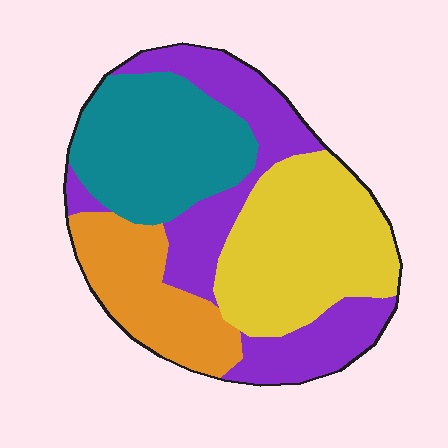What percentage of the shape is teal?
Teal covers roughly 25% of the shape.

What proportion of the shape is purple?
Purple takes up about one quarter (1/4) of the shape.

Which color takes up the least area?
Orange, at roughly 15%.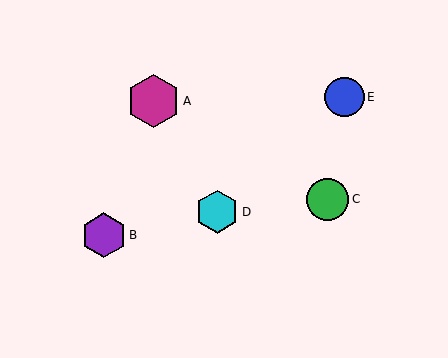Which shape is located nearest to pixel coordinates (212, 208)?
The cyan hexagon (labeled D) at (217, 212) is nearest to that location.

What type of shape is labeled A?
Shape A is a magenta hexagon.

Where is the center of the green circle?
The center of the green circle is at (328, 199).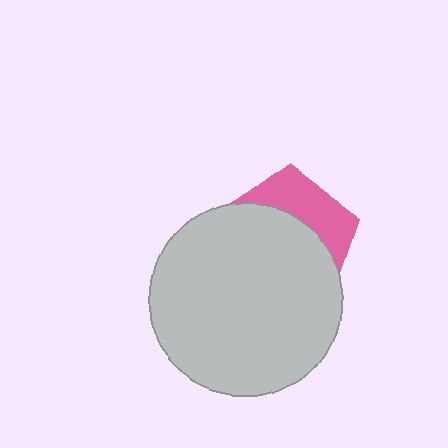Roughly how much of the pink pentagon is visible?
A small part of it is visible (roughly 33%).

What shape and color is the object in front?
The object in front is a light gray circle.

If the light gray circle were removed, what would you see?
You would see the complete pink pentagon.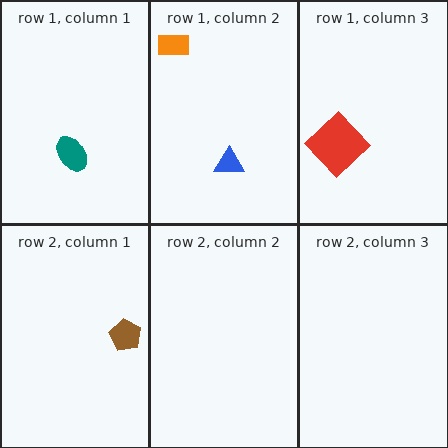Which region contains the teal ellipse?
The row 1, column 1 region.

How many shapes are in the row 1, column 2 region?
2.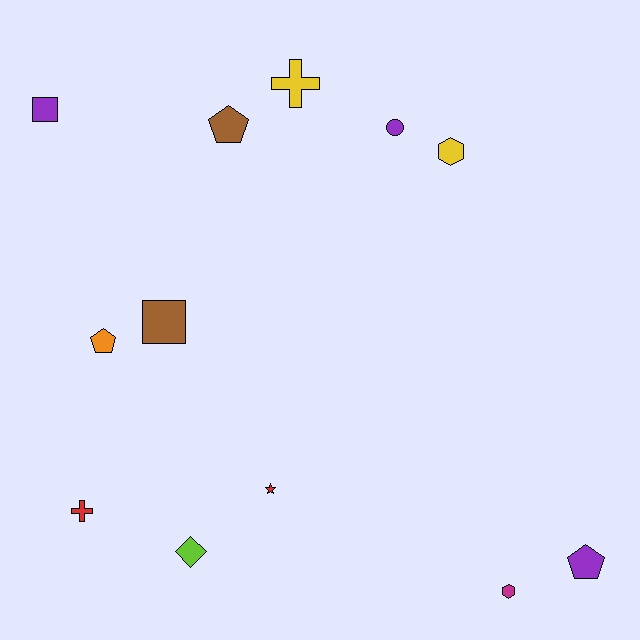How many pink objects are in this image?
There are no pink objects.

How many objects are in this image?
There are 12 objects.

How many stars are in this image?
There is 1 star.